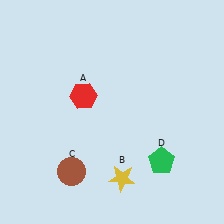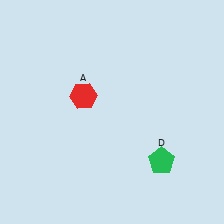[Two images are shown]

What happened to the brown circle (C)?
The brown circle (C) was removed in Image 2. It was in the bottom-left area of Image 1.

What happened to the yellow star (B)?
The yellow star (B) was removed in Image 2. It was in the bottom-right area of Image 1.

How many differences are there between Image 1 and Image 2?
There are 2 differences between the two images.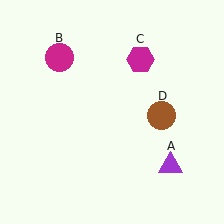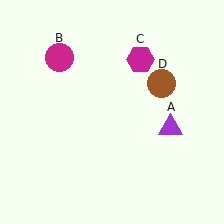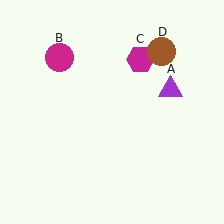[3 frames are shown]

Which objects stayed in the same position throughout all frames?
Magenta circle (object B) and magenta hexagon (object C) remained stationary.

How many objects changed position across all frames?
2 objects changed position: purple triangle (object A), brown circle (object D).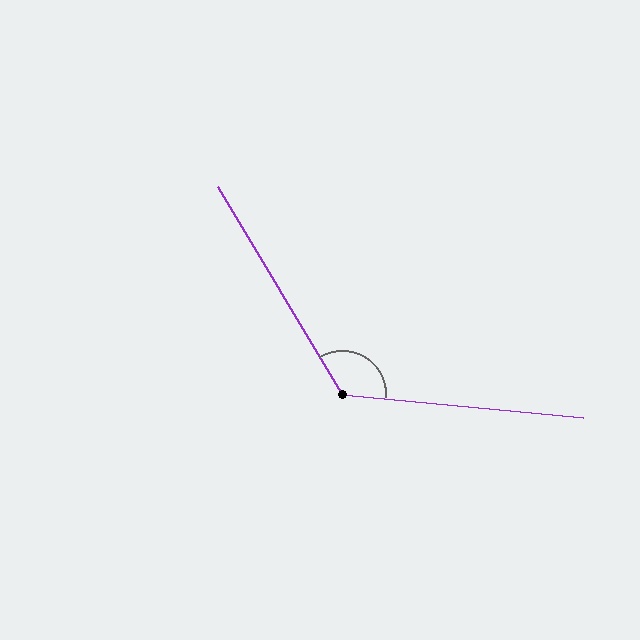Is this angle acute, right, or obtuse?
It is obtuse.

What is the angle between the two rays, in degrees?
Approximately 127 degrees.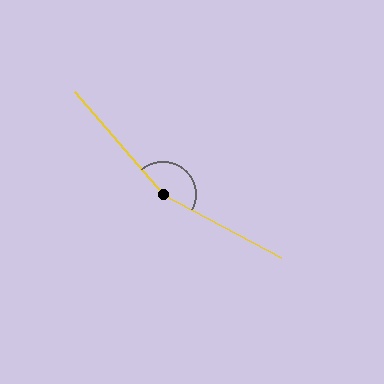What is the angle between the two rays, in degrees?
Approximately 159 degrees.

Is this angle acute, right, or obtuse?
It is obtuse.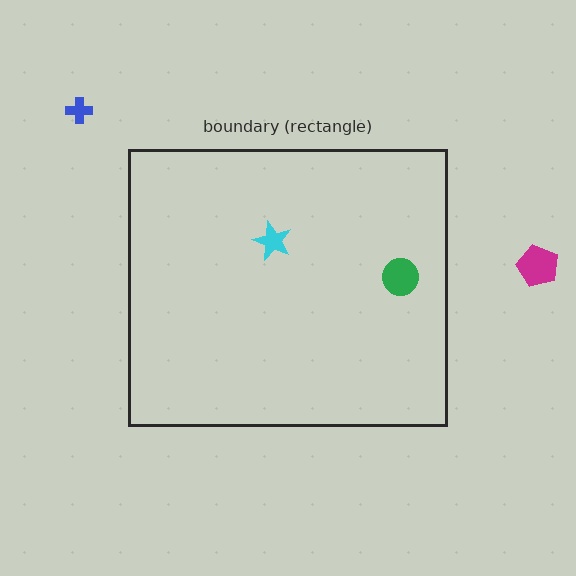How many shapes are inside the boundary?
2 inside, 2 outside.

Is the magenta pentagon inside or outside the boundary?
Outside.